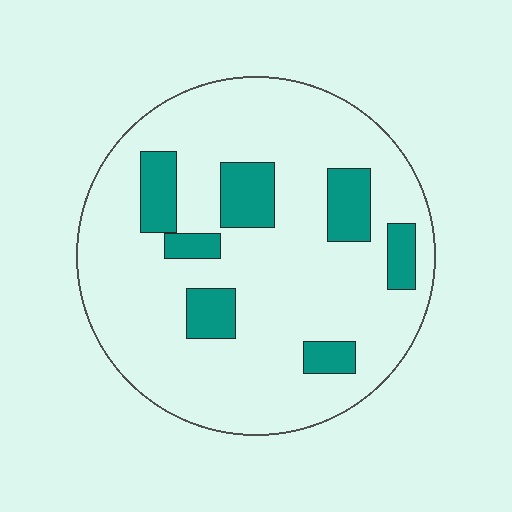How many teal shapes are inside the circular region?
7.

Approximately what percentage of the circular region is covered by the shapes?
Approximately 15%.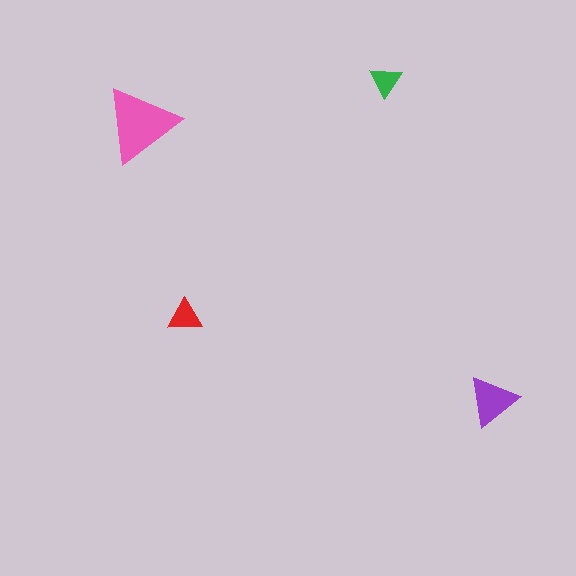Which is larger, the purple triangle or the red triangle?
The purple one.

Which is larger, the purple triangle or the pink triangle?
The pink one.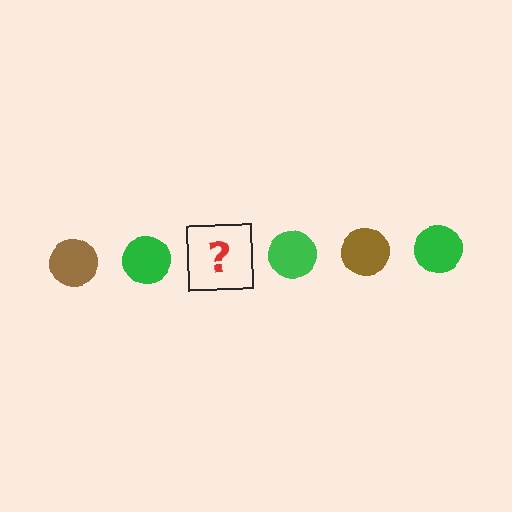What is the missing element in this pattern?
The missing element is a brown circle.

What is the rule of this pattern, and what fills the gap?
The rule is that the pattern cycles through brown, green circles. The gap should be filled with a brown circle.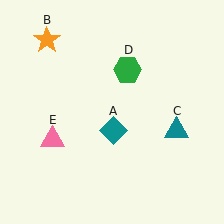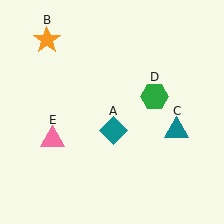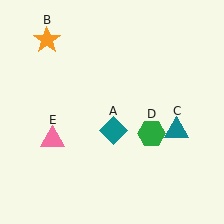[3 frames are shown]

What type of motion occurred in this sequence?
The green hexagon (object D) rotated clockwise around the center of the scene.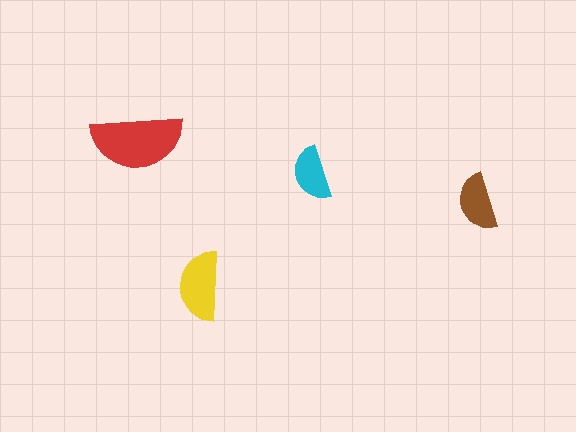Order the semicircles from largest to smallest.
the red one, the yellow one, the brown one, the cyan one.